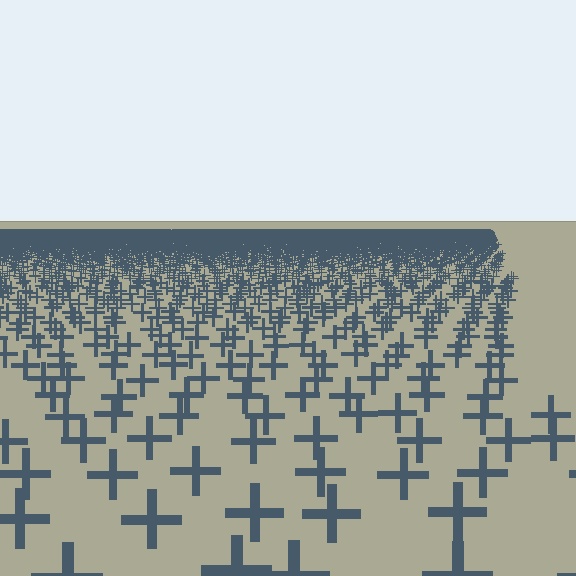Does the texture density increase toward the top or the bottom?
Density increases toward the top.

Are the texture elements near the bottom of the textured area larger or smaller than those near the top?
Larger. Near the bottom, elements are closer to the viewer and appear at a bigger on-screen size.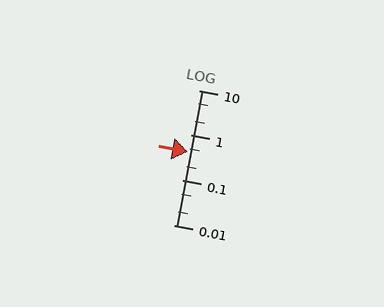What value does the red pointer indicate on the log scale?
The pointer indicates approximately 0.42.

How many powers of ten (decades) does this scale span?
The scale spans 3 decades, from 0.01 to 10.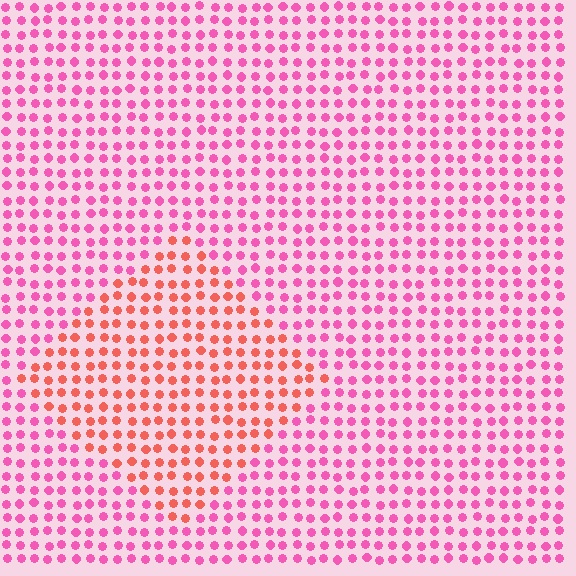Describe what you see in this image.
The image is filled with small pink elements in a uniform arrangement. A diamond-shaped region is visible where the elements are tinted to a slightly different hue, forming a subtle color boundary.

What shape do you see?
I see a diamond.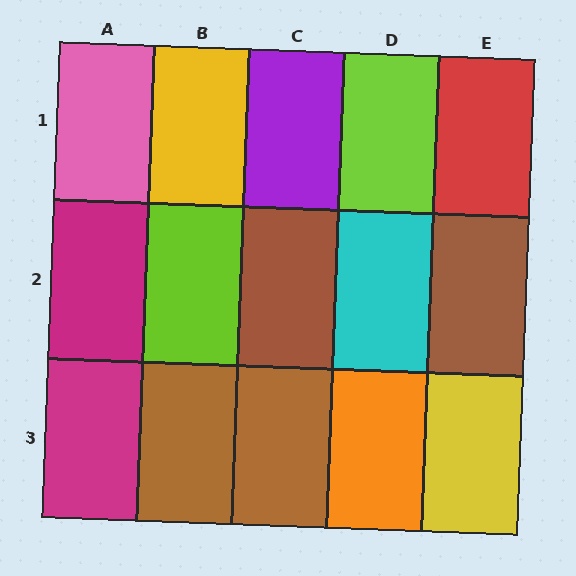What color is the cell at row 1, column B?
Yellow.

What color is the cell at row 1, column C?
Purple.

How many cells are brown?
4 cells are brown.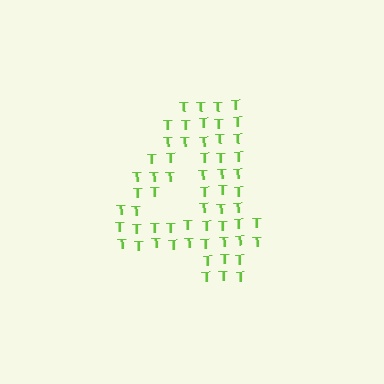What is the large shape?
The large shape is the digit 4.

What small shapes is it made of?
It is made of small letter T's.